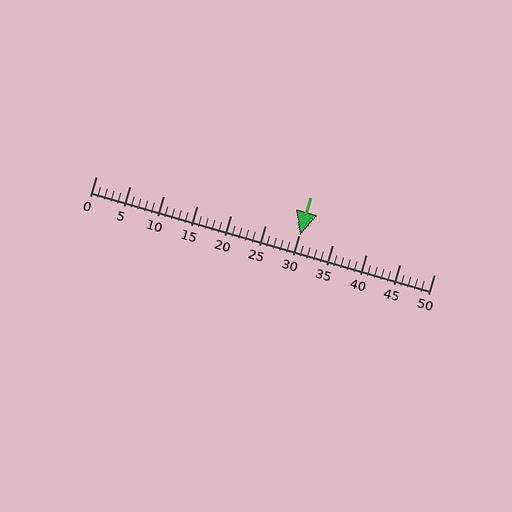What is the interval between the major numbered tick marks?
The major tick marks are spaced 5 units apart.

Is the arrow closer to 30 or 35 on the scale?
The arrow is closer to 30.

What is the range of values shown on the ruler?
The ruler shows values from 0 to 50.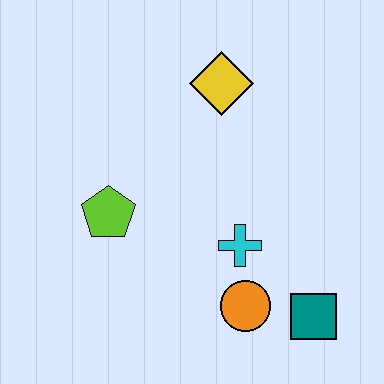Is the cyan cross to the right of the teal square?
No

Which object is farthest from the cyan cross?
The yellow diamond is farthest from the cyan cross.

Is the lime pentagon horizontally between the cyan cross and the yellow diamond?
No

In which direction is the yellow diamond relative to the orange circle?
The yellow diamond is above the orange circle.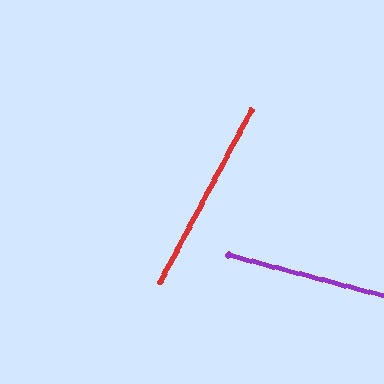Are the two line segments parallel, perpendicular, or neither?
Neither parallel nor perpendicular — they differ by about 77°.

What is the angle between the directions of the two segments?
Approximately 77 degrees.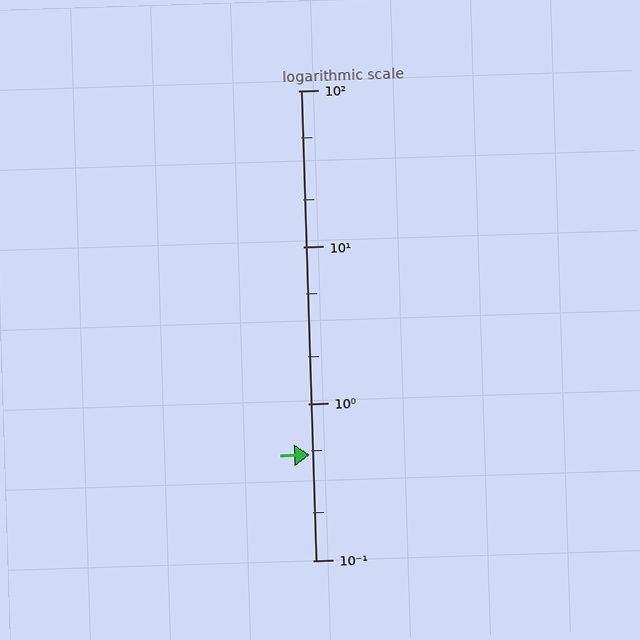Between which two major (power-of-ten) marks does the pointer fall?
The pointer is between 0.1 and 1.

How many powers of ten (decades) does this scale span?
The scale spans 3 decades, from 0.1 to 100.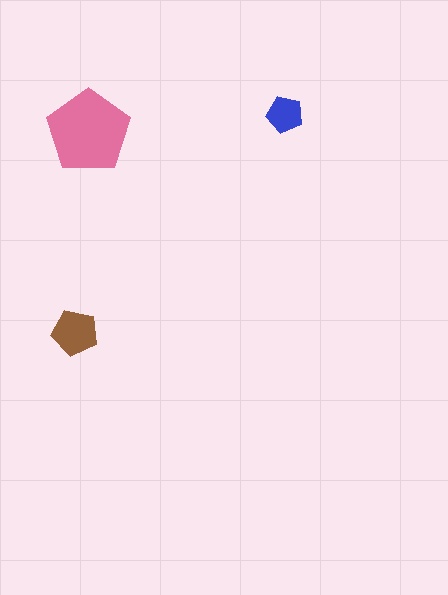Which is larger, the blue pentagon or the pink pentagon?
The pink one.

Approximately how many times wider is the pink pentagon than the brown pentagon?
About 2 times wider.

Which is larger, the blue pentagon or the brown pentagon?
The brown one.